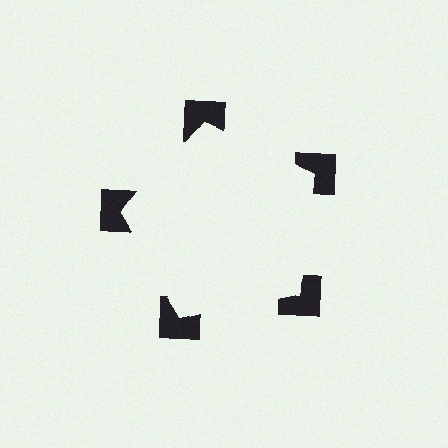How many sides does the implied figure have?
5 sides.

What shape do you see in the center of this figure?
An illusory pentagon — its edges are inferred from the aligned wedge cuts in the notched squares, not physically drawn.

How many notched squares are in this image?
There are 5 — one at each vertex of the illusory pentagon.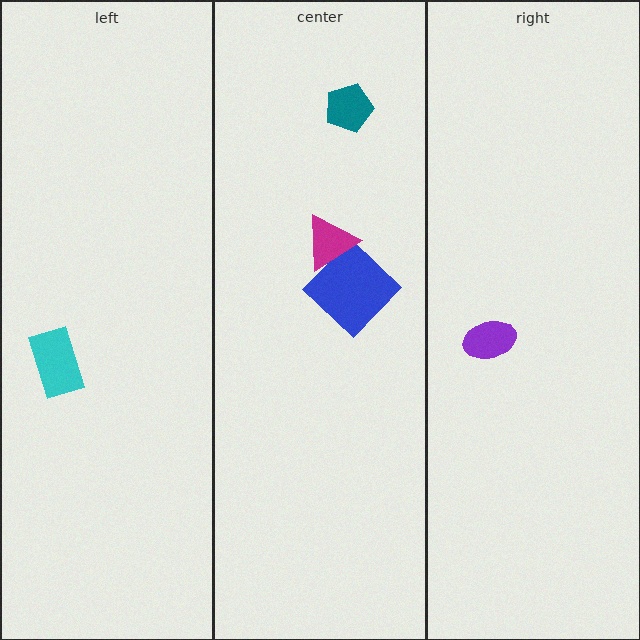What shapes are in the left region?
The cyan rectangle.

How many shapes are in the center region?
3.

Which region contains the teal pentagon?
The center region.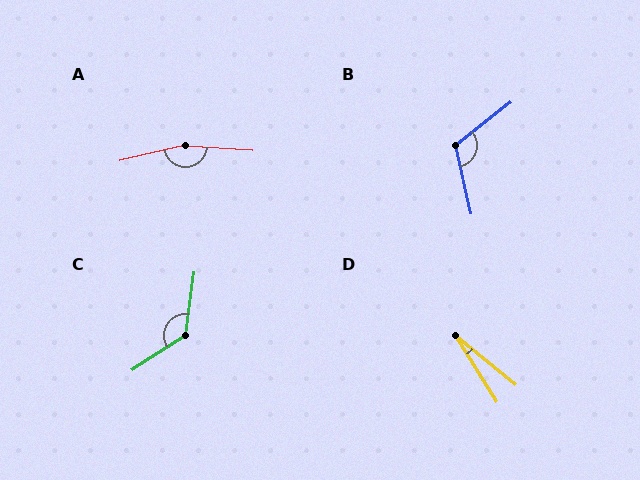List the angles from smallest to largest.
D (19°), B (115°), C (131°), A (163°).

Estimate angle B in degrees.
Approximately 115 degrees.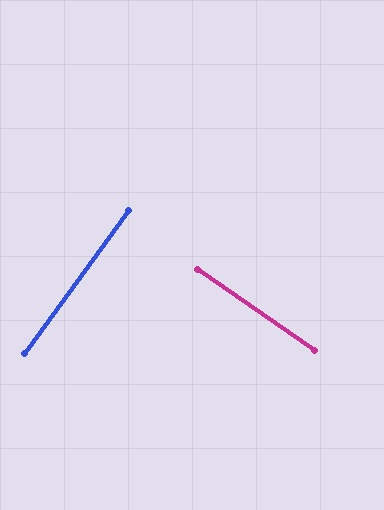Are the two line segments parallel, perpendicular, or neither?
Perpendicular — they meet at approximately 89°.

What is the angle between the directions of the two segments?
Approximately 89 degrees.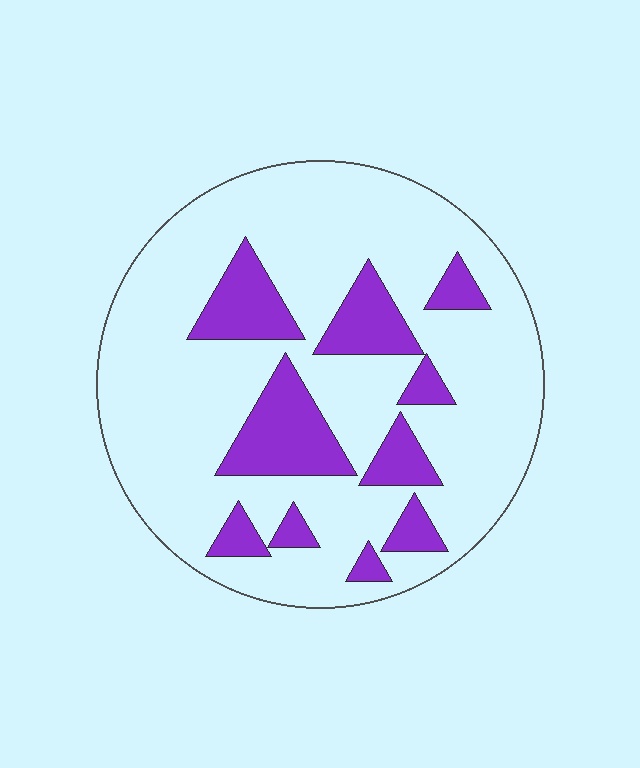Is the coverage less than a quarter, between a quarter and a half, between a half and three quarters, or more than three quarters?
Less than a quarter.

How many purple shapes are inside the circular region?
10.